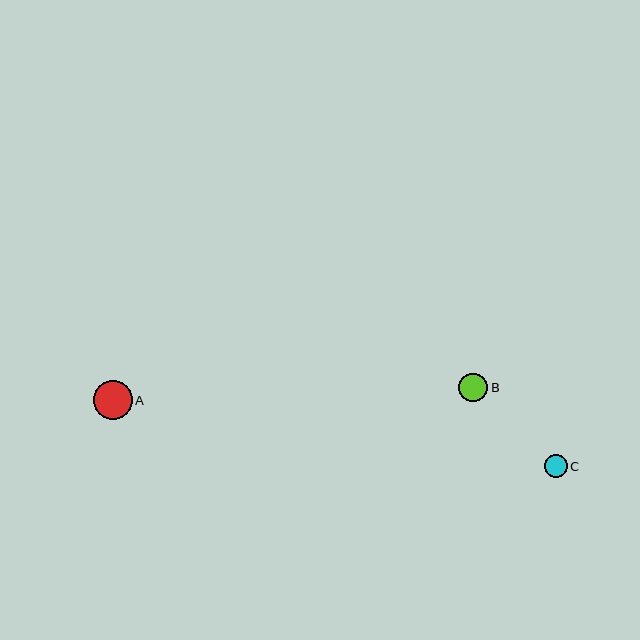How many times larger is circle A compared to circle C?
Circle A is approximately 1.7 times the size of circle C.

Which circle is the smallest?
Circle C is the smallest with a size of approximately 23 pixels.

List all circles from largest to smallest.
From largest to smallest: A, B, C.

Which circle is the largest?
Circle A is the largest with a size of approximately 39 pixels.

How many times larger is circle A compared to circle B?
Circle A is approximately 1.4 times the size of circle B.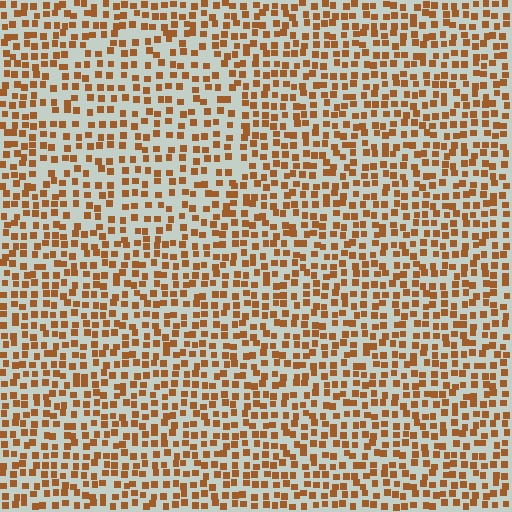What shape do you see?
I see a circle.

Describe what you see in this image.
The image contains small brown elements arranged at two different densities. A circle-shaped region is visible where the elements are less densely packed than the surrounding area.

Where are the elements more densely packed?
The elements are more densely packed outside the circle boundary.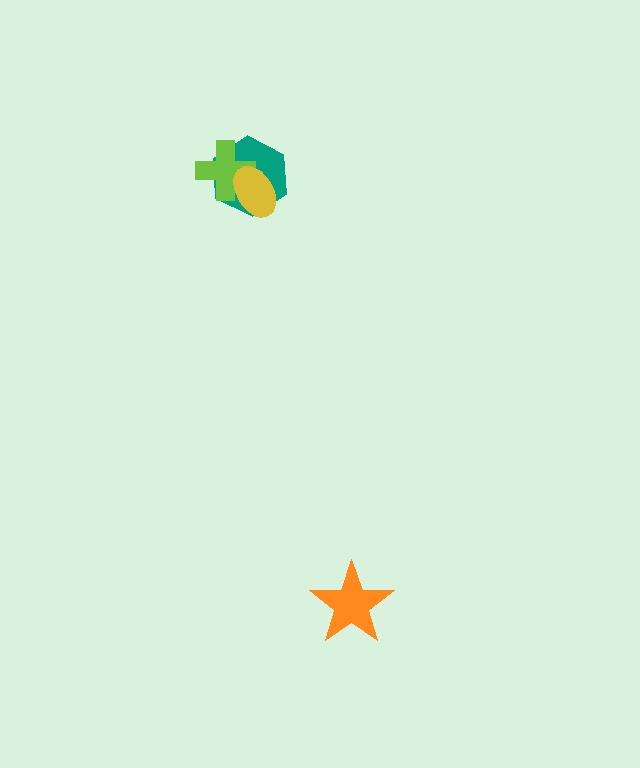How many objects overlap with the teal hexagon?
2 objects overlap with the teal hexagon.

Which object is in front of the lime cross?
The yellow ellipse is in front of the lime cross.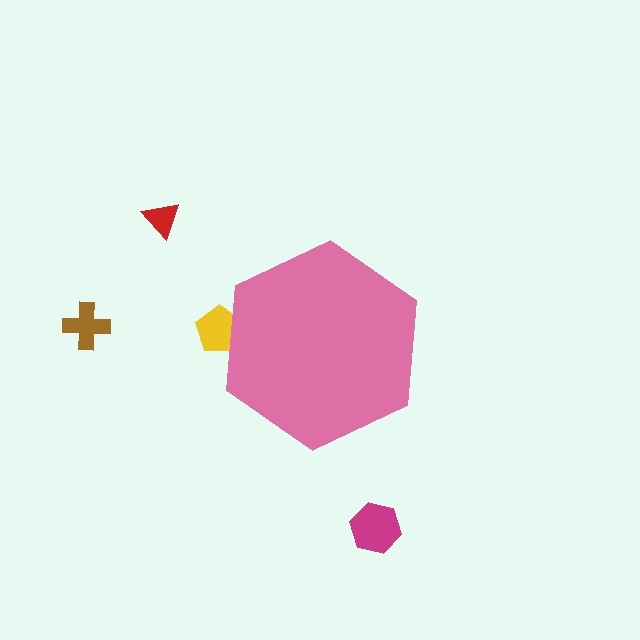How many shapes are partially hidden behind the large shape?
1 shape is partially hidden.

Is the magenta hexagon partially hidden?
No, the magenta hexagon is fully visible.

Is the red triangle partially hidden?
No, the red triangle is fully visible.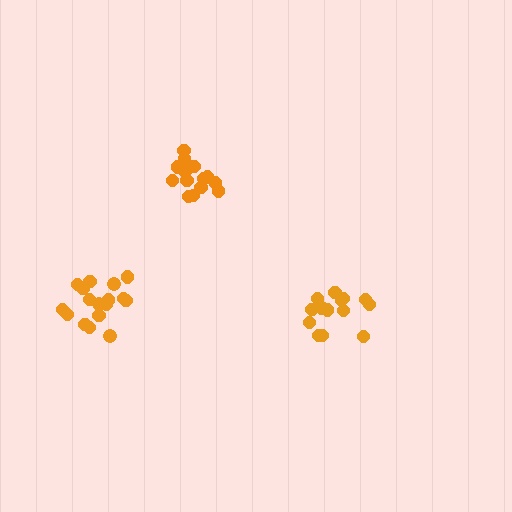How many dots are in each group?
Group 1: 17 dots, Group 2: 15 dots, Group 3: 15 dots (47 total).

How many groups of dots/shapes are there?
There are 3 groups.